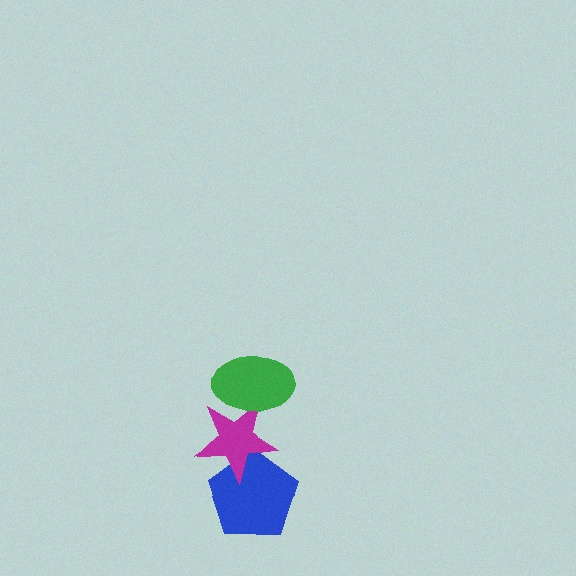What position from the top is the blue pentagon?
The blue pentagon is 3rd from the top.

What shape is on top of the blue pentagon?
The magenta star is on top of the blue pentagon.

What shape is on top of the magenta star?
The green ellipse is on top of the magenta star.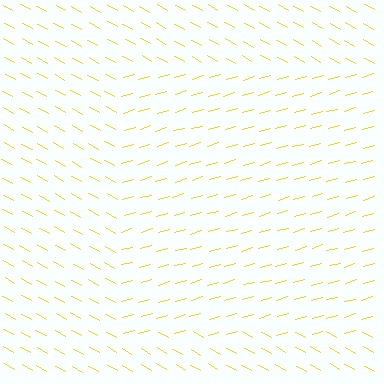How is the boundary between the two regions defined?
The boundary is defined purely by a change in line orientation (approximately 45 degrees difference). All lines are the same color and thickness.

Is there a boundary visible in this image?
Yes, there is a texture boundary formed by a change in line orientation.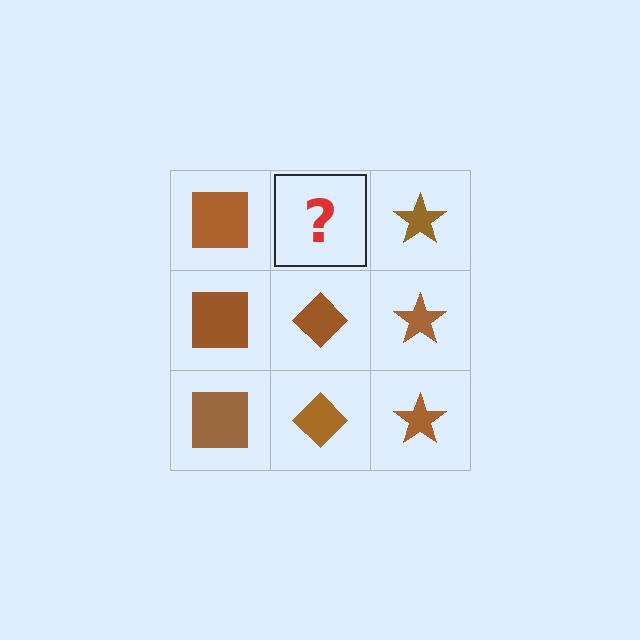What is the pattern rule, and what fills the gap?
The rule is that each column has a consistent shape. The gap should be filled with a brown diamond.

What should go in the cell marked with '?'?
The missing cell should contain a brown diamond.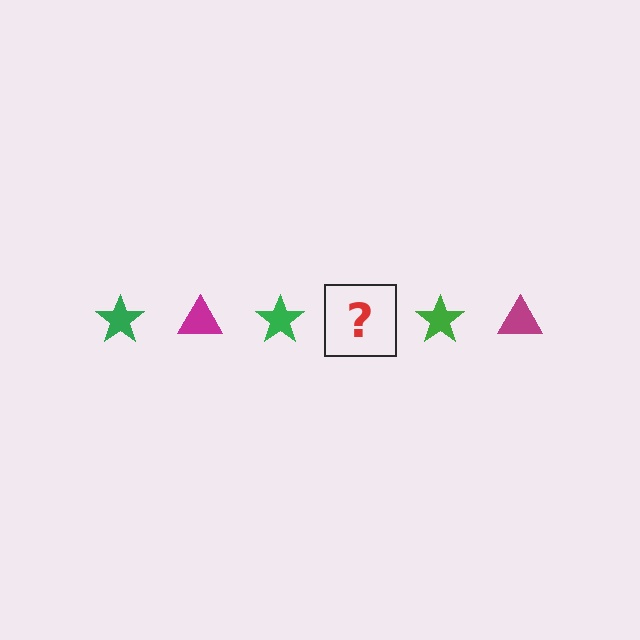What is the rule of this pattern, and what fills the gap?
The rule is that the pattern alternates between green star and magenta triangle. The gap should be filled with a magenta triangle.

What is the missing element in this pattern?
The missing element is a magenta triangle.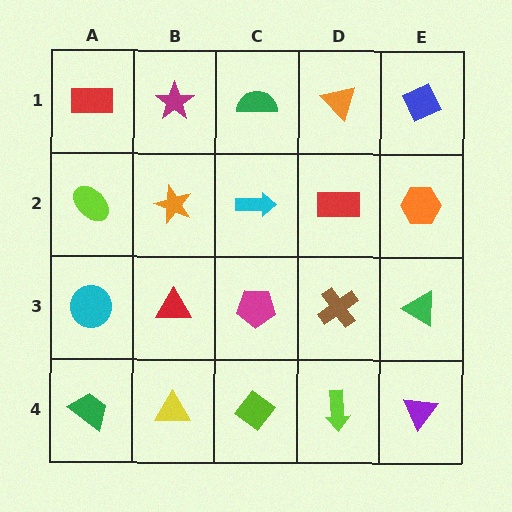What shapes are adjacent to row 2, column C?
A green semicircle (row 1, column C), a magenta pentagon (row 3, column C), an orange star (row 2, column B), a red rectangle (row 2, column D).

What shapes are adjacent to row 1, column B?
An orange star (row 2, column B), a red rectangle (row 1, column A), a green semicircle (row 1, column C).